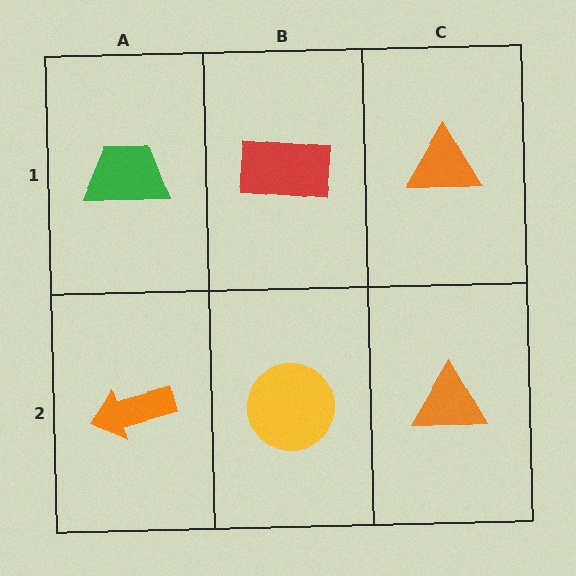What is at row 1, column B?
A red rectangle.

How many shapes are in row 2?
3 shapes.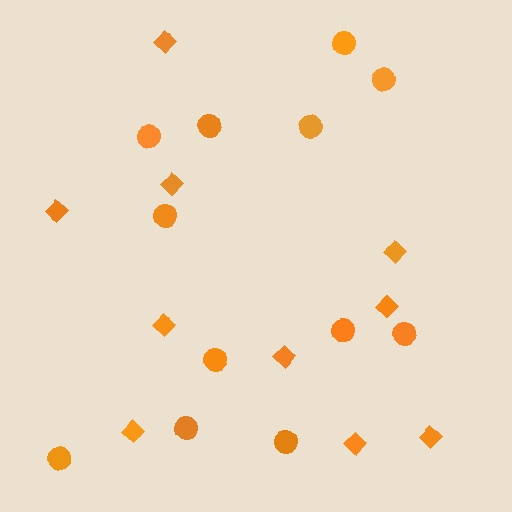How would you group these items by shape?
There are 2 groups: one group of diamonds (10) and one group of circles (12).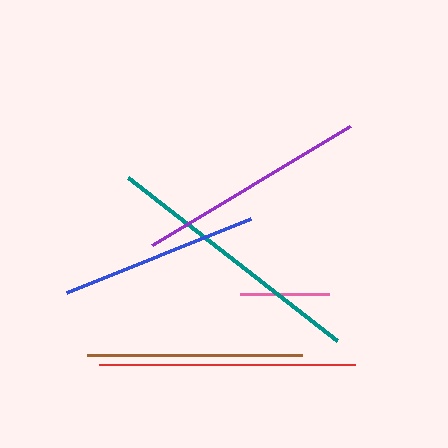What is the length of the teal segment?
The teal segment is approximately 265 pixels long.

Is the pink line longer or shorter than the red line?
The red line is longer than the pink line.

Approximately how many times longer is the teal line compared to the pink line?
The teal line is approximately 3.0 times the length of the pink line.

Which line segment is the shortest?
The pink line is the shortest at approximately 89 pixels.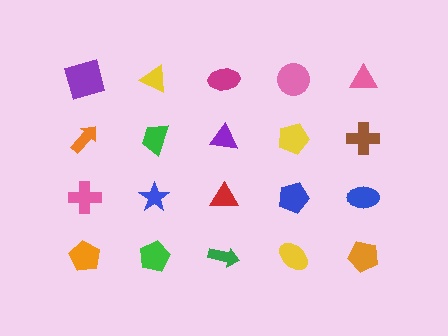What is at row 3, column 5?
A blue ellipse.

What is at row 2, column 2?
A green trapezoid.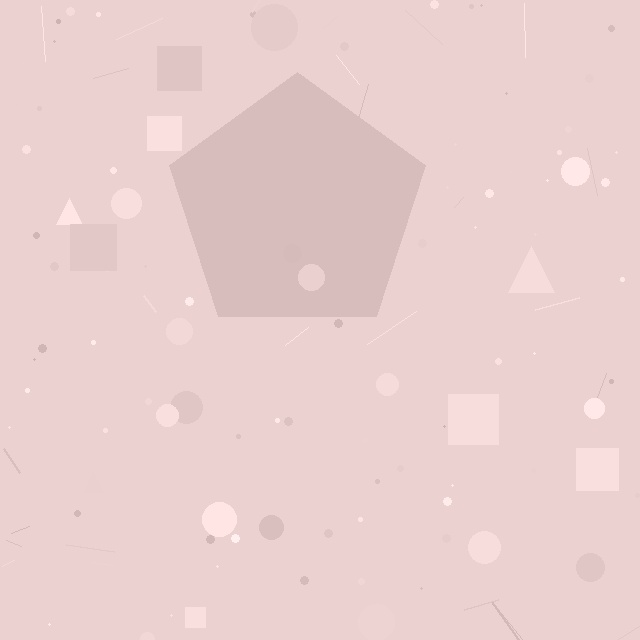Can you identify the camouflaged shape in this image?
The camouflaged shape is a pentagon.